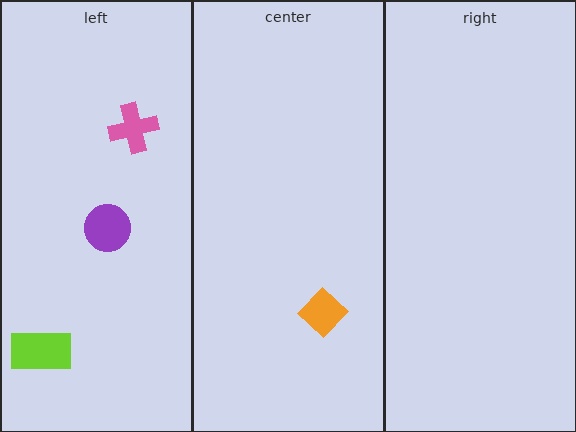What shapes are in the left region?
The purple circle, the pink cross, the lime rectangle.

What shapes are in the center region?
The orange diamond.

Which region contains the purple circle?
The left region.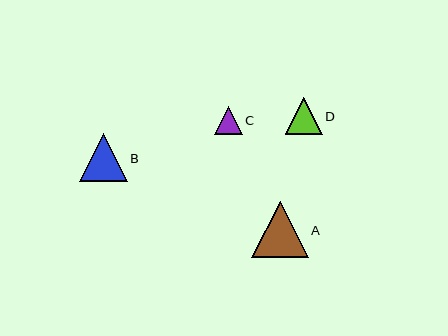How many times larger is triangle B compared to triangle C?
Triangle B is approximately 1.7 times the size of triangle C.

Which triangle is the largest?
Triangle A is the largest with a size of approximately 56 pixels.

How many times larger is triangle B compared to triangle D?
Triangle B is approximately 1.3 times the size of triangle D.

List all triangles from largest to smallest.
From largest to smallest: A, B, D, C.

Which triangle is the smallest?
Triangle C is the smallest with a size of approximately 28 pixels.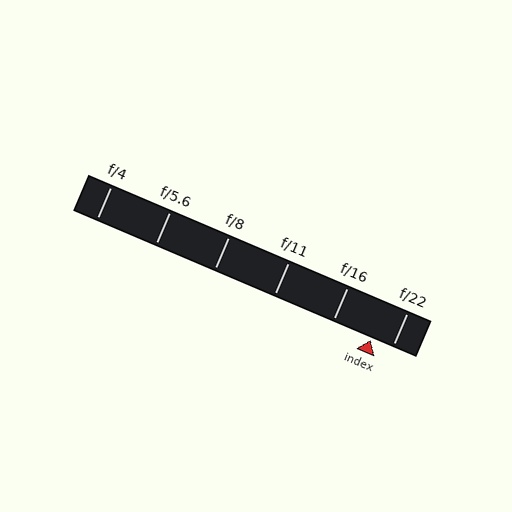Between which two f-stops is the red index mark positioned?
The index mark is between f/16 and f/22.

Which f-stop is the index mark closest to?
The index mark is closest to f/22.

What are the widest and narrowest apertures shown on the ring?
The widest aperture shown is f/4 and the narrowest is f/22.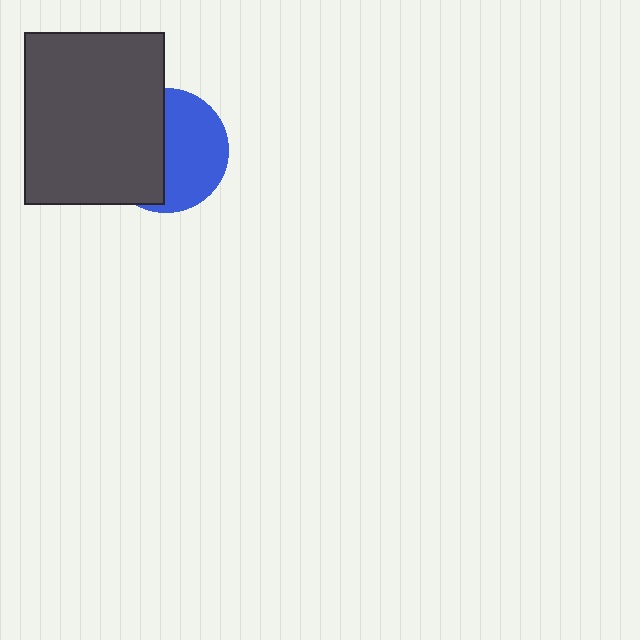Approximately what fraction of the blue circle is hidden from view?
Roughly 48% of the blue circle is hidden behind the dark gray rectangle.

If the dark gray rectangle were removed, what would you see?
You would see the complete blue circle.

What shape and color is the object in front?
The object in front is a dark gray rectangle.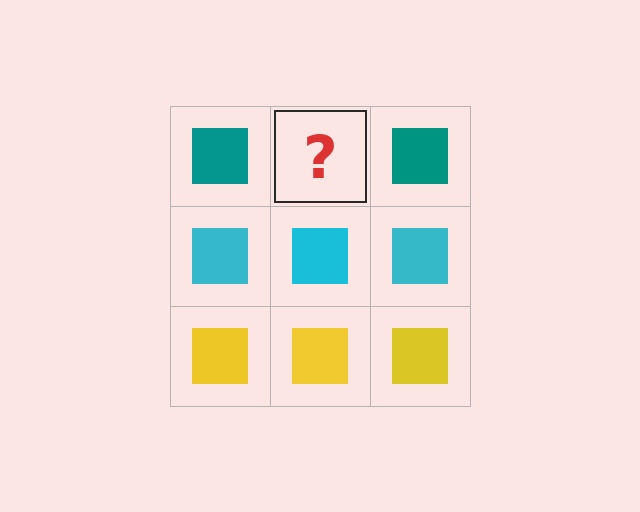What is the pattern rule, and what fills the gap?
The rule is that each row has a consistent color. The gap should be filled with a teal square.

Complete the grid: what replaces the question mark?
The question mark should be replaced with a teal square.